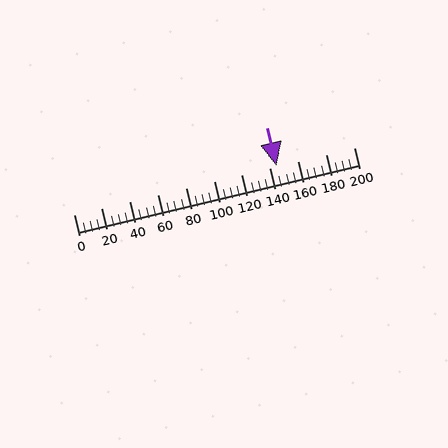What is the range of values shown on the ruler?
The ruler shows values from 0 to 200.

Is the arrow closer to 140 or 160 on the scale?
The arrow is closer to 140.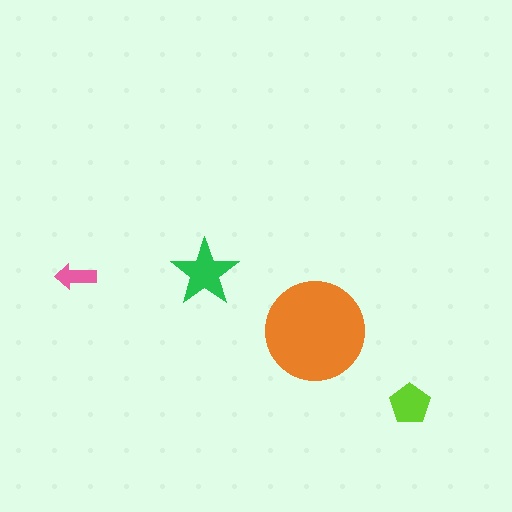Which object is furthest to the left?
The pink arrow is leftmost.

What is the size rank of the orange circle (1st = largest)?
1st.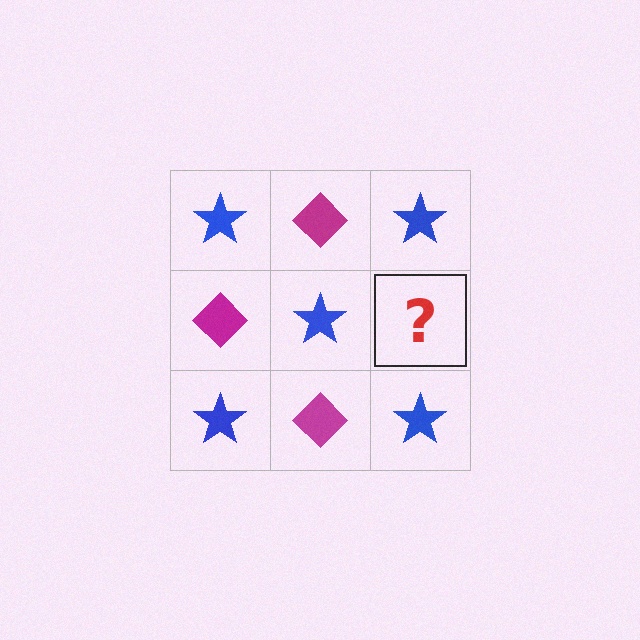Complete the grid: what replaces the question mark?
The question mark should be replaced with a magenta diamond.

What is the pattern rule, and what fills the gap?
The rule is that it alternates blue star and magenta diamond in a checkerboard pattern. The gap should be filled with a magenta diamond.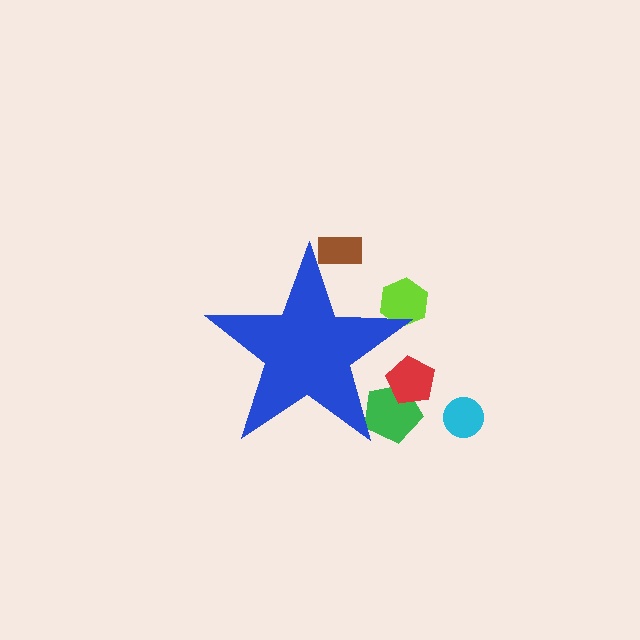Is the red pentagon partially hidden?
Yes, the red pentagon is partially hidden behind the blue star.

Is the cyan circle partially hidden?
No, the cyan circle is fully visible.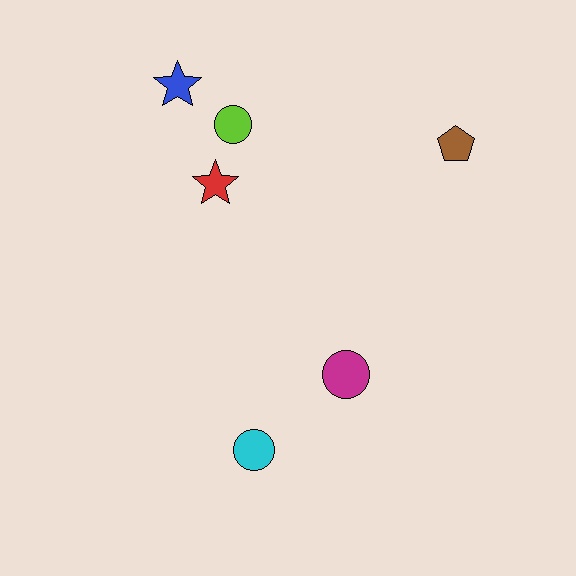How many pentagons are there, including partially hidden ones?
There is 1 pentagon.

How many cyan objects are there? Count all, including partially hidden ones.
There is 1 cyan object.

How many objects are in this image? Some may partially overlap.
There are 6 objects.